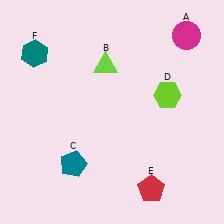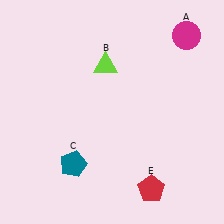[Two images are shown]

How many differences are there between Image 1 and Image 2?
There are 2 differences between the two images.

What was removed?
The teal hexagon (F), the lime hexagon (D) were removed in Image 2.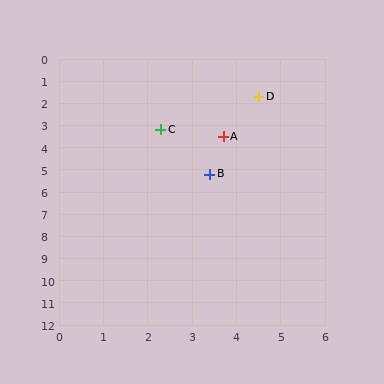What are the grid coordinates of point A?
Point A is at approximately (3.7, 3.5).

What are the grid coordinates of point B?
Point B is at approximately (3.4, 5.2).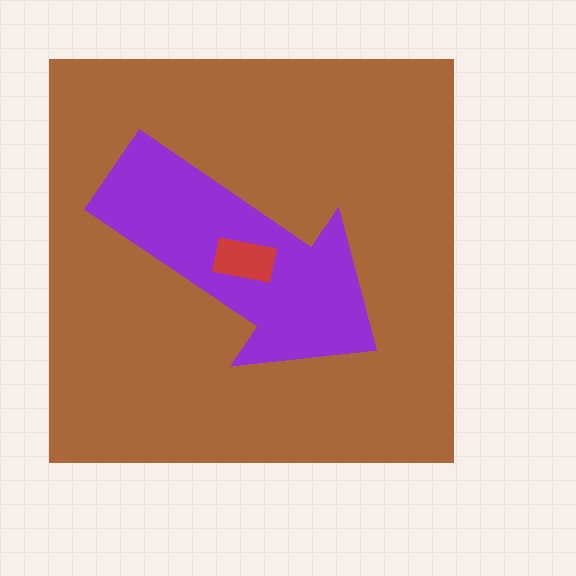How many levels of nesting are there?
3.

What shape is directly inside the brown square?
The purple arrow.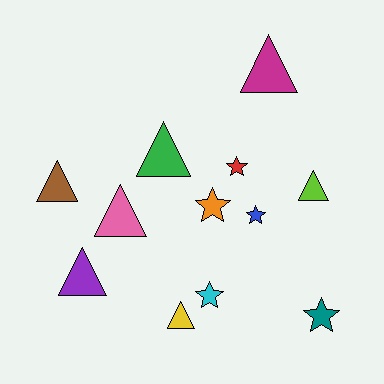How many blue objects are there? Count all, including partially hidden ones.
There is 1 blue object.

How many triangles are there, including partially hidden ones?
There are 7 triangles.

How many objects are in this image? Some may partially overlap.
There are 12 objects.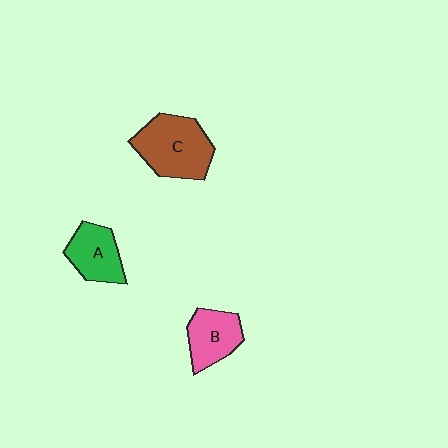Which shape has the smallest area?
Shape B (pink).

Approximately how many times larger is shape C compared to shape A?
Approximately 1.5 times.